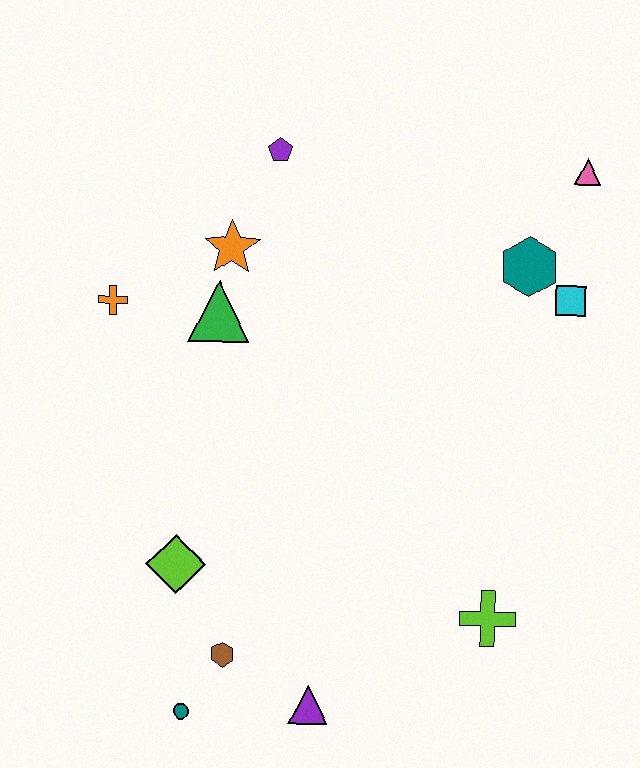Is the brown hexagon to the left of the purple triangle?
Yes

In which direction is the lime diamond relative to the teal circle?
The lime diamond is above the teal circle.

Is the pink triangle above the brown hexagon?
Yes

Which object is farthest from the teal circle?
The pink triangle is farthest from the teal circle.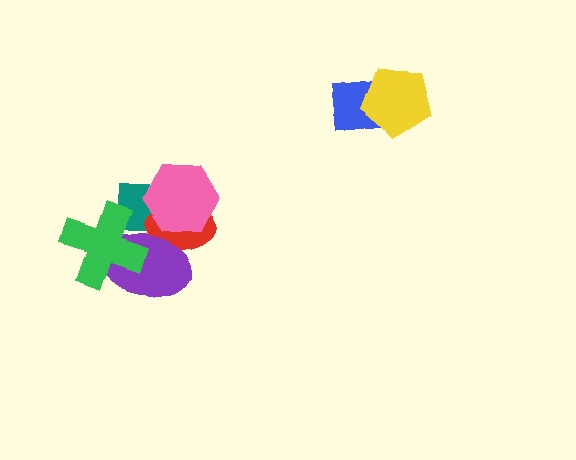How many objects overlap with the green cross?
2 objects overlap with the green cross.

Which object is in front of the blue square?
The yellow pentagon is in front of the blue square.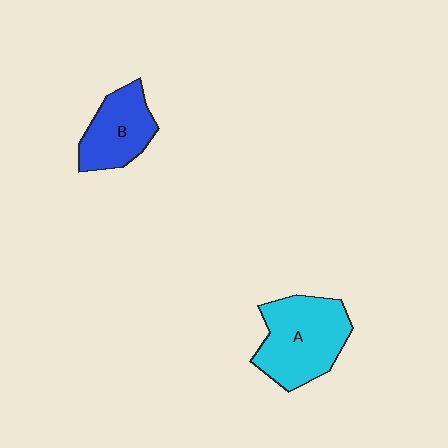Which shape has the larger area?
Shape A (cyan).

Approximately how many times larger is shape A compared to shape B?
Approximately 1.4 times.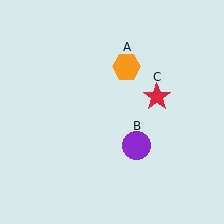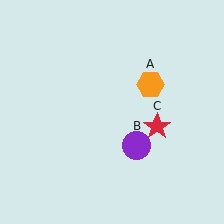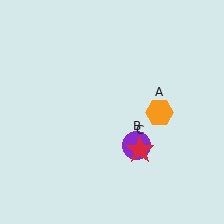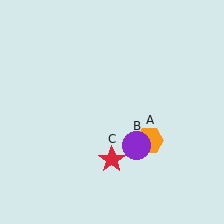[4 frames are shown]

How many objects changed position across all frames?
2 objects changed position: orange hexagon (object A), red star (object C).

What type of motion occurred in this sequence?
The orange hexagon (object A), red star (object C) rotated clockwise around the center of the scene.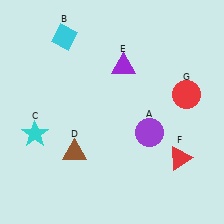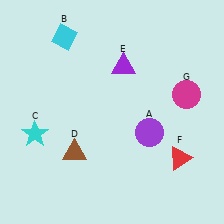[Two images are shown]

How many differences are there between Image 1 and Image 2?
There is 1 difference between the two images.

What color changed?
The circle (G) changed from red in Image 1 to magenta in Image 2.